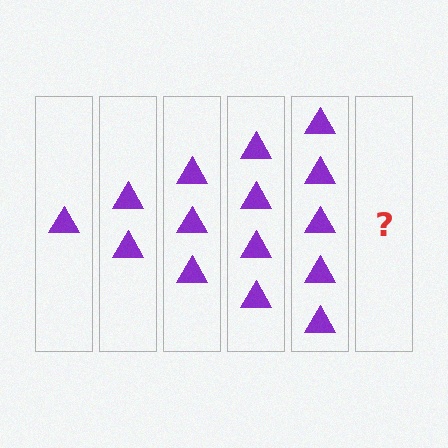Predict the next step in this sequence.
The next step is 6 triangles.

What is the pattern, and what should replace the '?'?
The pattern is that each step adds one more triangle. The '?' should be 6 triangles.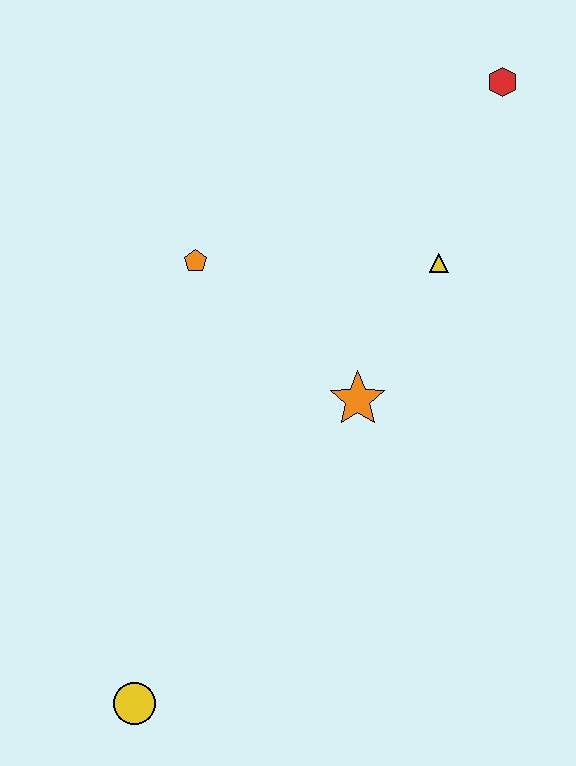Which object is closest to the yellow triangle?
The orange star is closest to the yellow triangle.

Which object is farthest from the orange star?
The yellow circle is farthest from the orange star.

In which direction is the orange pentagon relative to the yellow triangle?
The orange pentagon is to the left of the yellow triangle.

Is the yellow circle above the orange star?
No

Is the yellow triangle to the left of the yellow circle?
No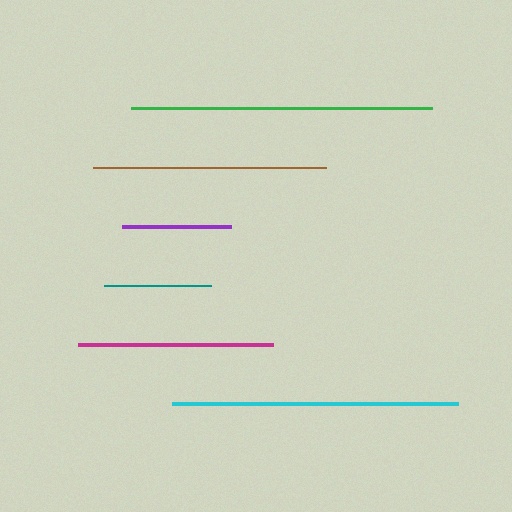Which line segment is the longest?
The green line is the longest at approximately 301 pixels.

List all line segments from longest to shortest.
From longest to shortest: green, cyan, brown, magenta, purple, teal.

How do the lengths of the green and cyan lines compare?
The green and cyan lines are approximately the same length.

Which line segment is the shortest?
The teal line is the shortest at approximately 107 pixels.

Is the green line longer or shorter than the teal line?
The green line is longer than the teal line.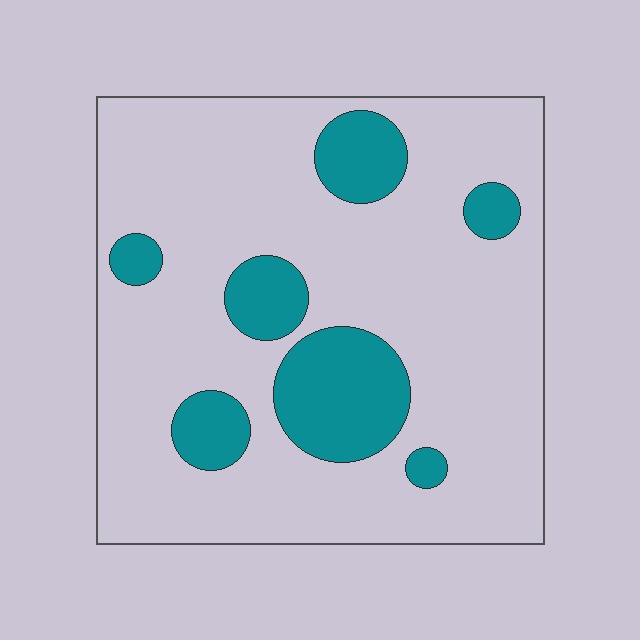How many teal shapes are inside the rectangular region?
7.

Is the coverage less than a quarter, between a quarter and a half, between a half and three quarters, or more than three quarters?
Less than a quarter.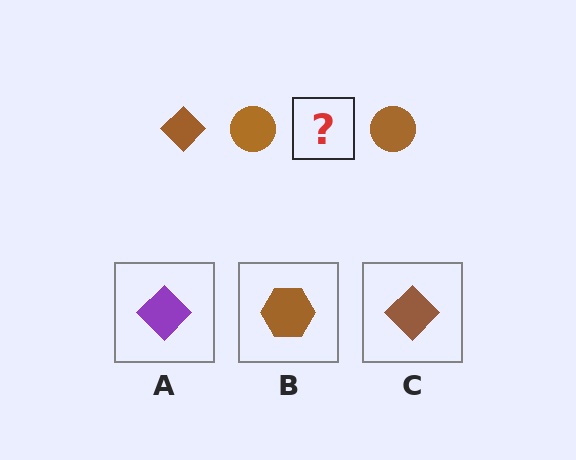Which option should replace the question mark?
Option C.